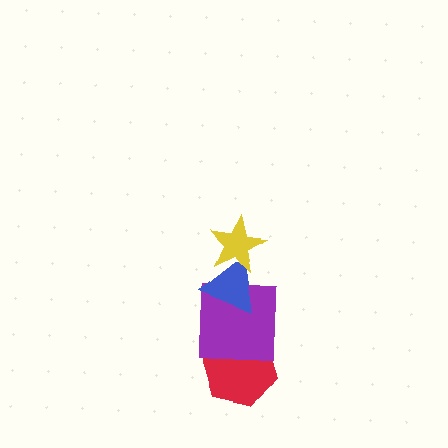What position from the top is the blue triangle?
The blue triangle is 2nd from the top.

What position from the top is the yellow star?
The yellow star is 1st from the top.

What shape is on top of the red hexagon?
The purple square is on top of the red hexagon.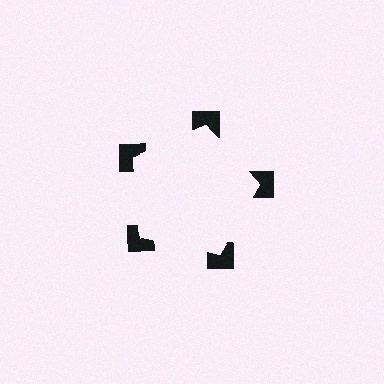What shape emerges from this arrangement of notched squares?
An illusory pentagon — its edges are inferred from the aligned wedge cuts in the notched squares, not physically drawn.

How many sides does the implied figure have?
5 sides.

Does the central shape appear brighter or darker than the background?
It typically appears slightly brighter than the background, even though no actual brightness change is drawn.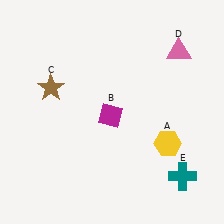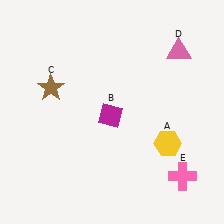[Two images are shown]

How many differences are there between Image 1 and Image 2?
There is 1 difference between the two images.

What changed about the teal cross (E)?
In Image 1, E is teal. In Image 2, it changed to pink.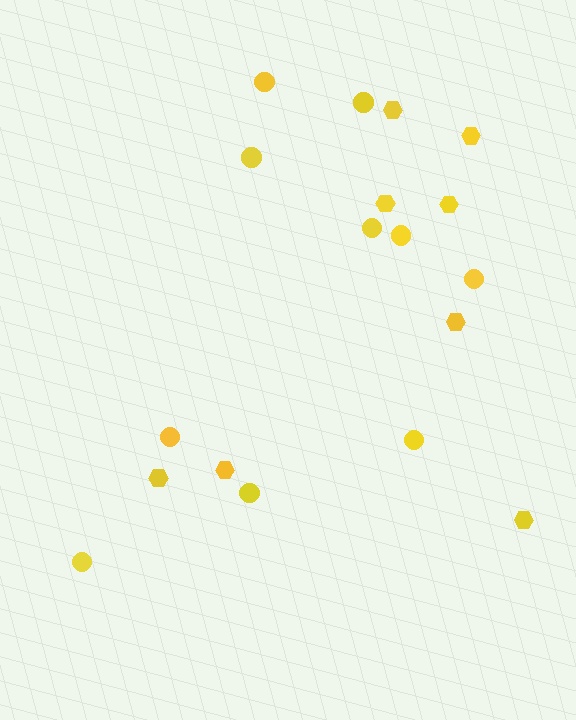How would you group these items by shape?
There are 2 groups: one group of circles (10) and one group of hexagons (8).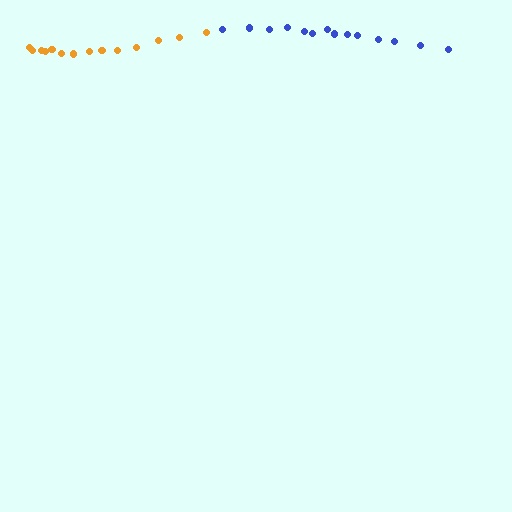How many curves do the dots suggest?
There are 2 distinct paths.